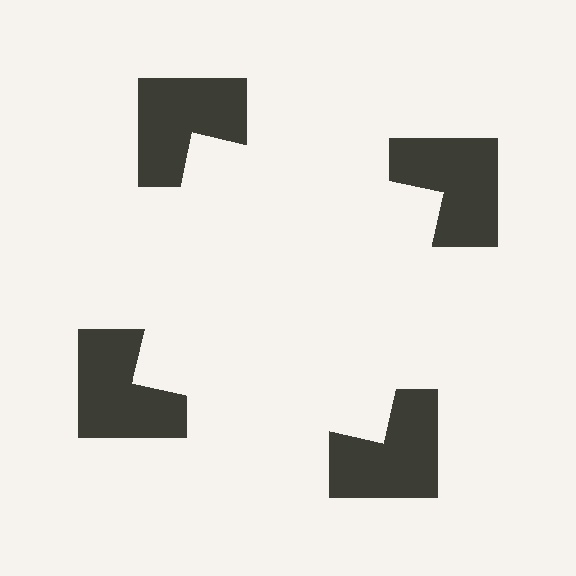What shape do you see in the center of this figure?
An illusory square — its edges are inferred from the aligned wedge cuts in the notched squares, not physically drawn.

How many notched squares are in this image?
There are 4 — one at each vertex of the illusory square.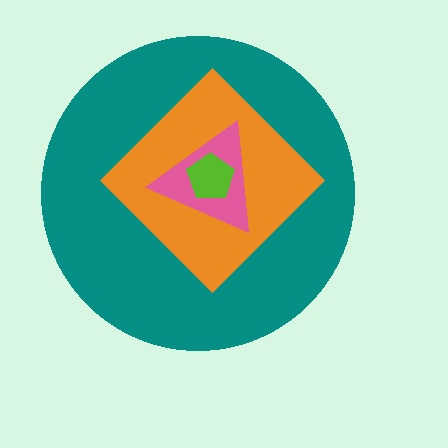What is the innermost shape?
The lime pentagon.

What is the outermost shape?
The teal circle.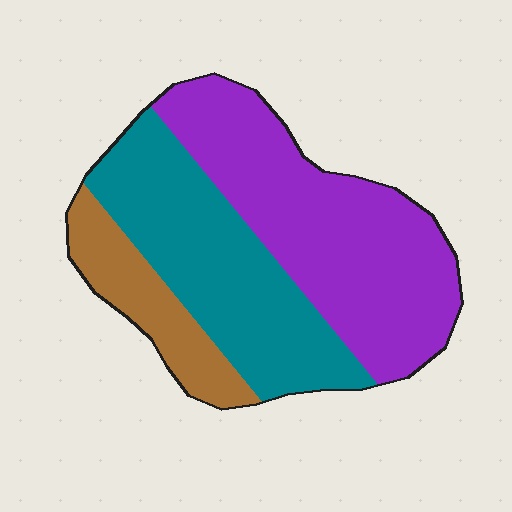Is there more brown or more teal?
Teal.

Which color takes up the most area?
Purple, at roughly 45%.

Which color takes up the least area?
Brown, at roughly 15%.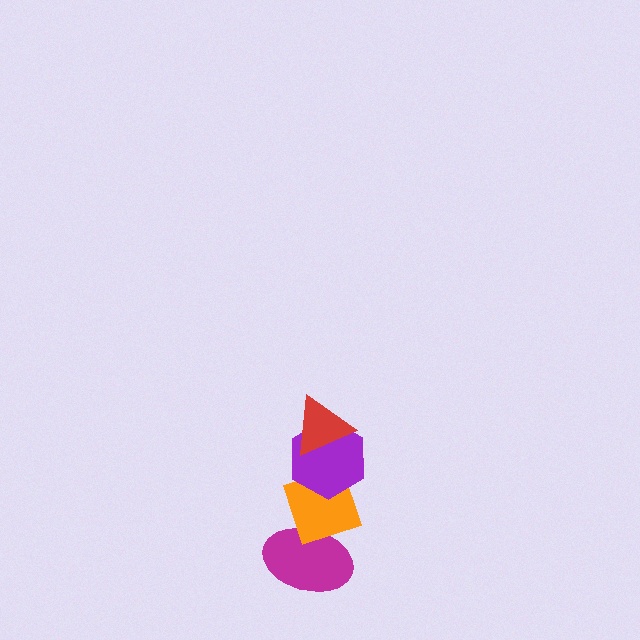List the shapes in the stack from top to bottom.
From top to bottom: the red triangle, the purple hexagon, the orange diamond, the magenta ellipse.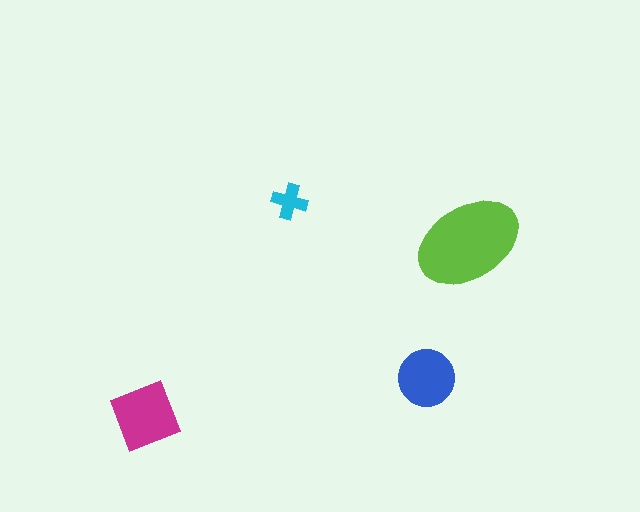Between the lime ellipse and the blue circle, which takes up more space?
The lime ellipse.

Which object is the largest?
The lime ellipse.